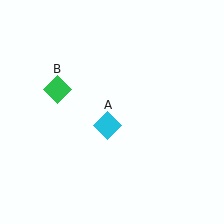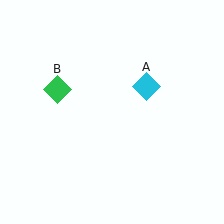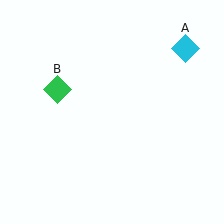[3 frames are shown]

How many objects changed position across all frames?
1 object changed position: cyan diamond (object A).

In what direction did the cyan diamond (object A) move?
The cyan diamond (object A) moved up and to the right.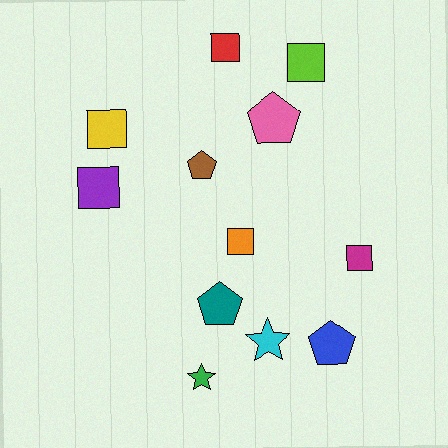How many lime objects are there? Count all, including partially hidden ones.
There is 1 lime object.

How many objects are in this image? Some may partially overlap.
There are 12 objects.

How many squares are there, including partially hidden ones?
There are 6 squares.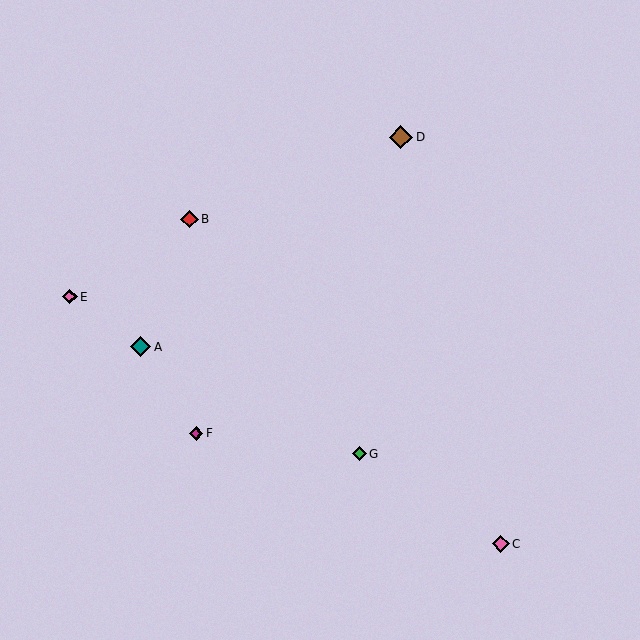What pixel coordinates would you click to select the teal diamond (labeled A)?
Click at (141, 347) to select the teal diamond A.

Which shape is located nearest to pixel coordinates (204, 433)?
The magenta diamond (labeled F) at (196, 433) is nearest to that location.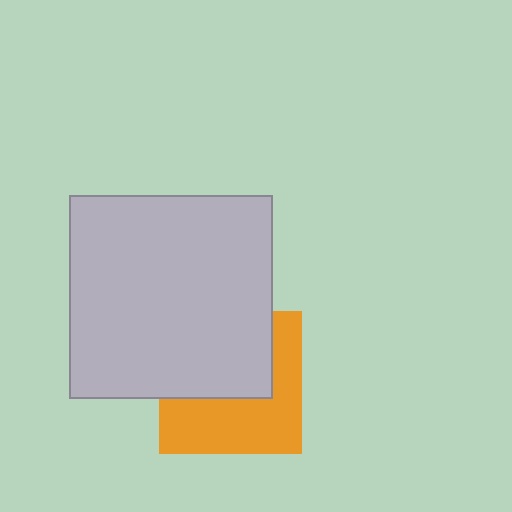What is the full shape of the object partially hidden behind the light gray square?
The partially hidden object is an orange square.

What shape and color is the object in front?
The object in front is a light gray square.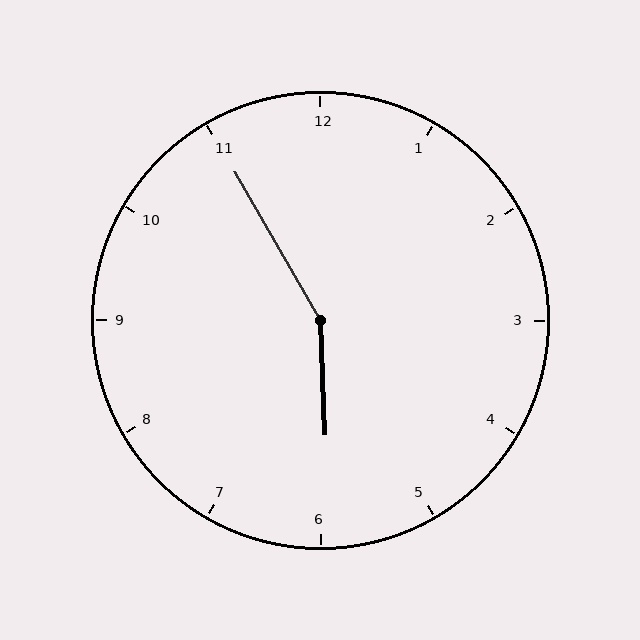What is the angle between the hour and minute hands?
Approximately 152 degrees.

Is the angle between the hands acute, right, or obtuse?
It is obtuse.